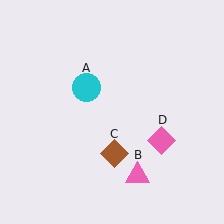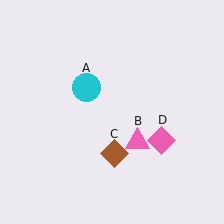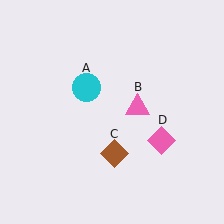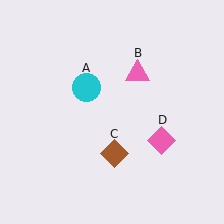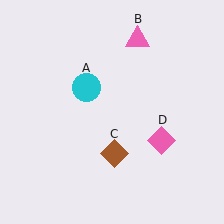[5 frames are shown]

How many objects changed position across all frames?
1 object changed position: pink triangle (object B).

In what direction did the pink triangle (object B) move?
The pink triangle (object B) moved up.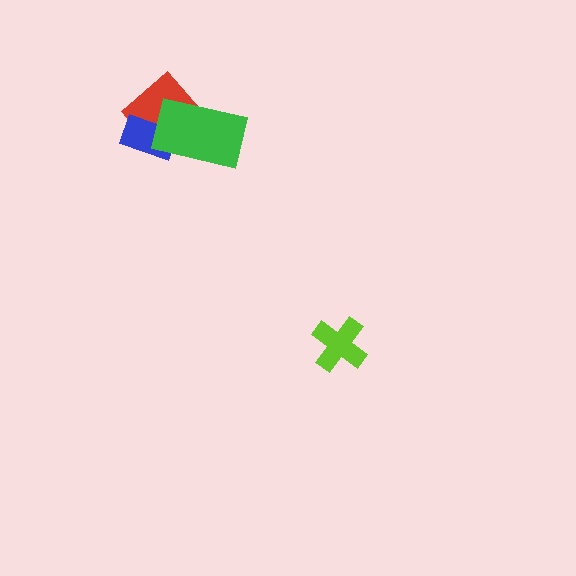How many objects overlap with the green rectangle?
2 objects overlap with the green rectangle.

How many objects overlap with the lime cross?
0 objects overlap with the lime cross.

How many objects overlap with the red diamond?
2 objects overlap with the red diamond.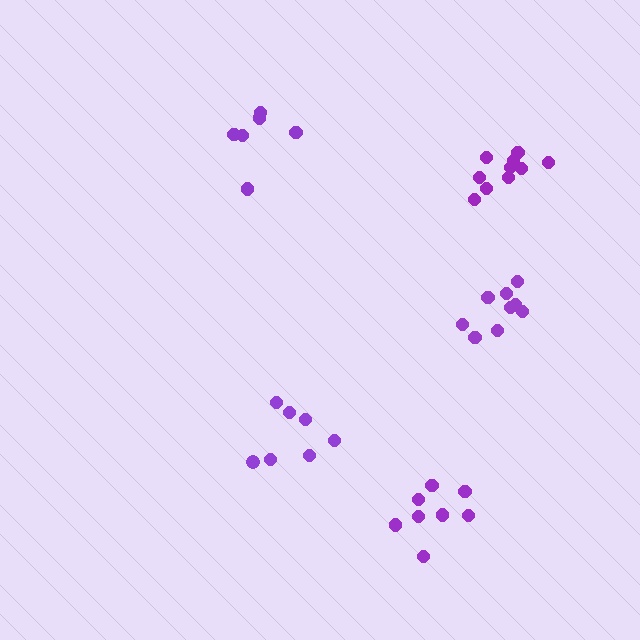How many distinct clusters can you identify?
There are 5 distinct clusters.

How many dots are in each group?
Group 1: 7 dots, Group 2: 8 dots, Group 3: 6 dots, Group 4: 9 dots, Group 5: 10 dots (40 total).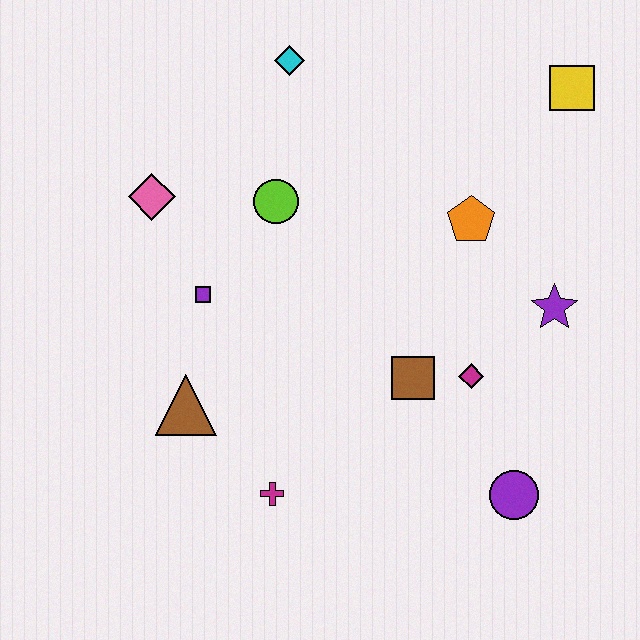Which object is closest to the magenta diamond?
The brown square is closest to the magenta diamond.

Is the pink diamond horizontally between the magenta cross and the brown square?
No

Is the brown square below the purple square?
Yes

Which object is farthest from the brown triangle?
The yellow square is farthest from the brown triangle.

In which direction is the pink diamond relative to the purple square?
The pink diamond is above the purple square.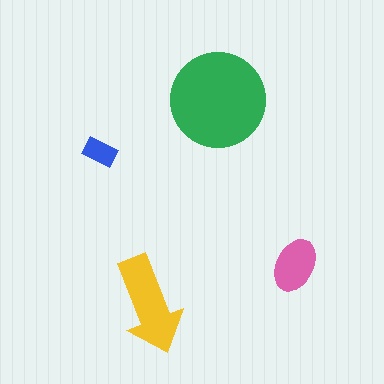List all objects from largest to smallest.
The green circle, the yellow arrow, the pink ellipse, the blue rectangle.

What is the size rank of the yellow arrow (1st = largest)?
2nd.